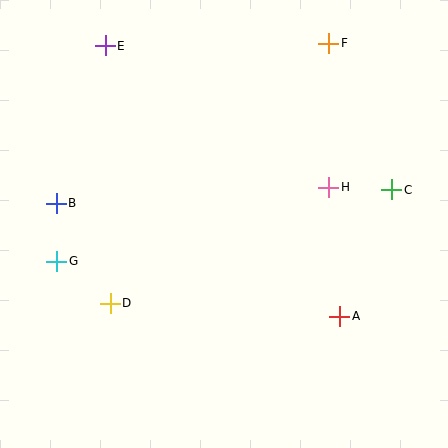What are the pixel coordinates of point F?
Point F is at (329, 43).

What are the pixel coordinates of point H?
Point H is at (329, 187).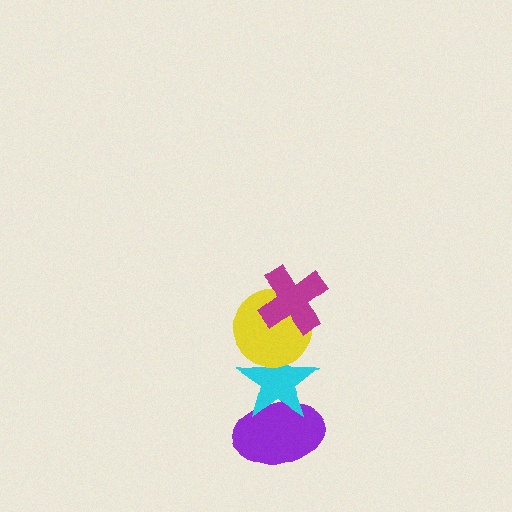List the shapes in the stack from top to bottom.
From top to bottom: the magenta cross, the yellow circle, the cyan star, the purple ellipse.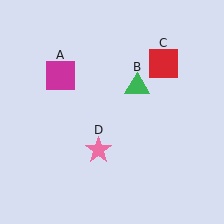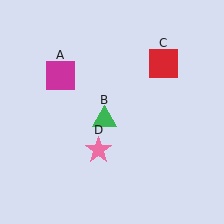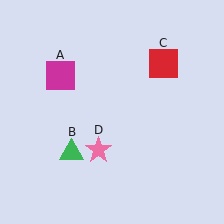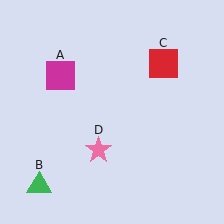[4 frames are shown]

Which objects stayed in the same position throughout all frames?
Magenta square (object A) and red square (object C) and pink star (object D) remained stationary.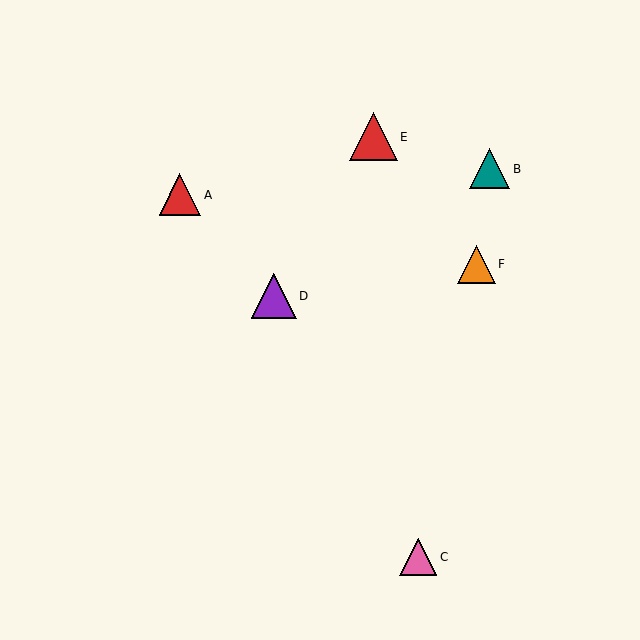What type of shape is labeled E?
Shape E is a red triangle.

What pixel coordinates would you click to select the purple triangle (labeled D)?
Click at (274, 296) to select the purple triangle D.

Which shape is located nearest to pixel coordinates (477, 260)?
The orange triangle (labeled F) at (476, 264) is nearest to that location.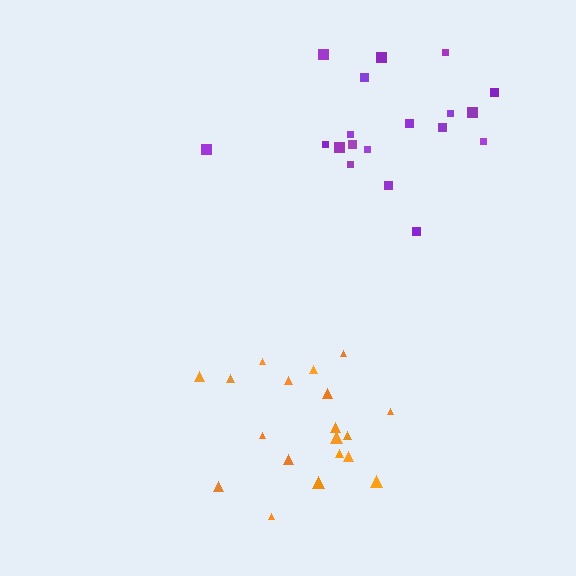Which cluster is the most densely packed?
Orange.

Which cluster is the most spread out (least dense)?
Purple.